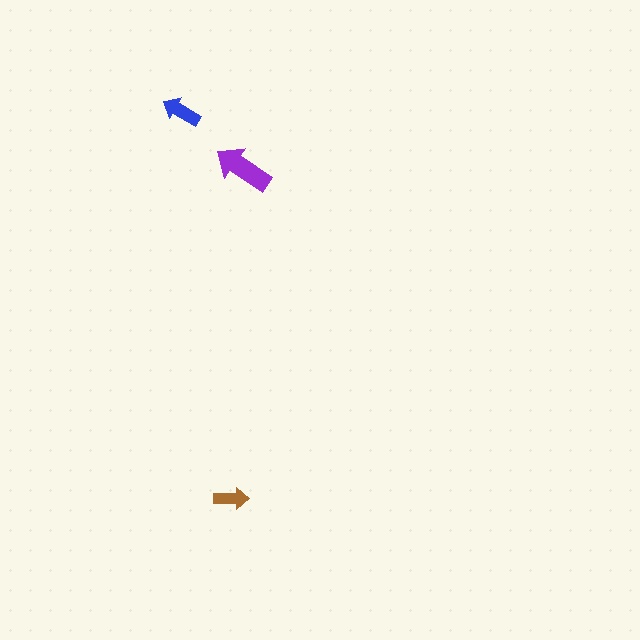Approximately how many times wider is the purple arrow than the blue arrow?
About 1.5 times wider.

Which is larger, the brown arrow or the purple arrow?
The purple one.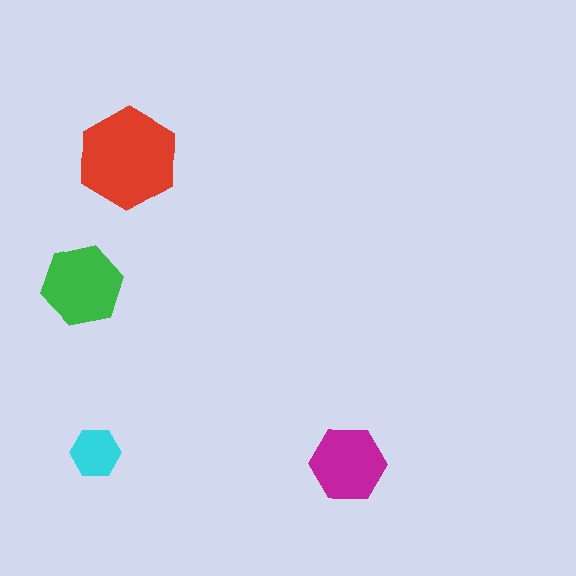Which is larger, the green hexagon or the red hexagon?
The red one.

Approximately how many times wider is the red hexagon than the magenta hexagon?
About 1.5 times wider.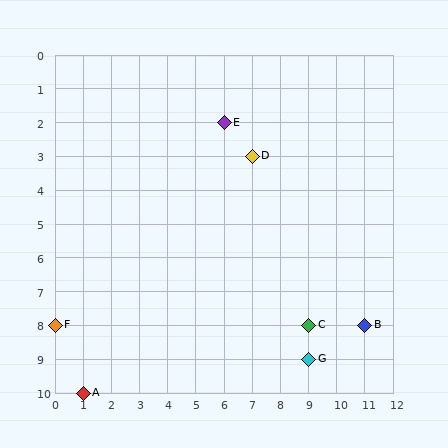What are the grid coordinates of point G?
Point G is at grid coordinates (9, 9).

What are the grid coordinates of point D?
Point D is at grid coordinates (7, 3).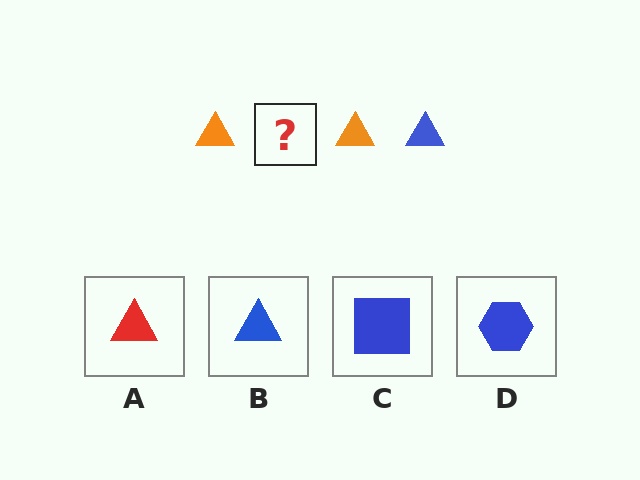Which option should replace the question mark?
Option B.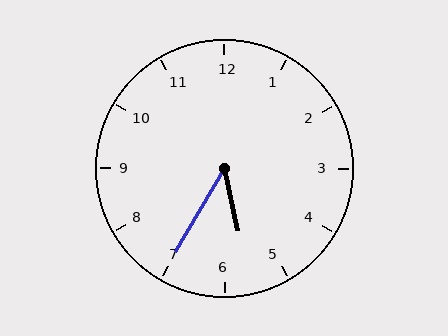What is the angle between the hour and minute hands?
Approximately 42 degrees.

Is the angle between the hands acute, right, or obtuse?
It is acute.